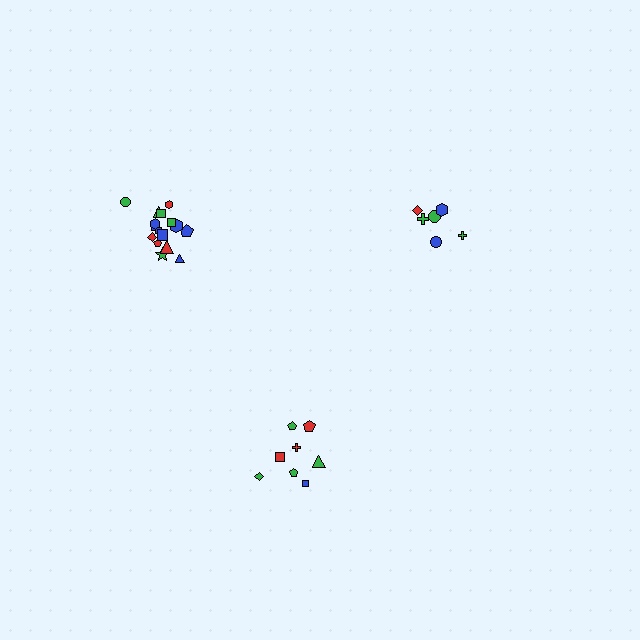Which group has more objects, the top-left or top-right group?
The top-left group.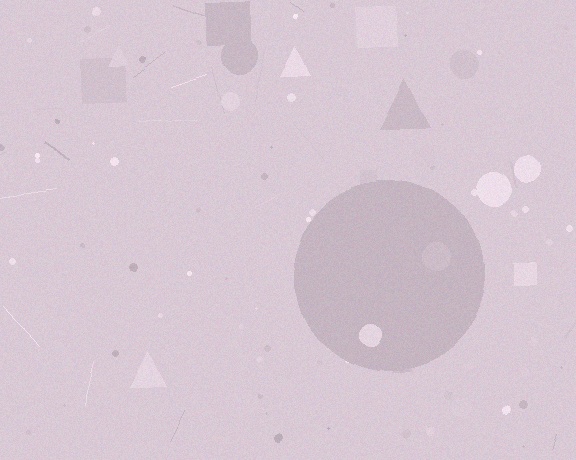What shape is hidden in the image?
A circle is hidden in the image.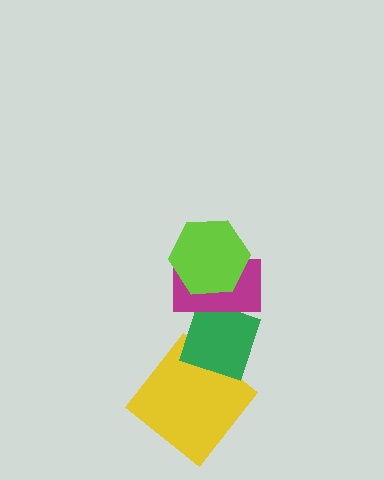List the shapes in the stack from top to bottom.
From top to bottom: the lime hexagon, the magenta rectangle, the green diamond, the yellow diamond.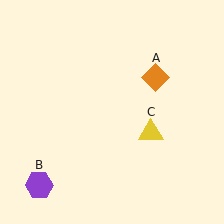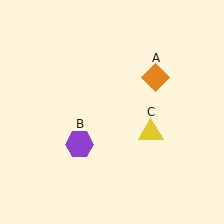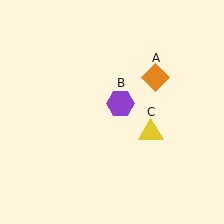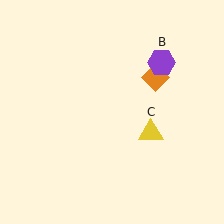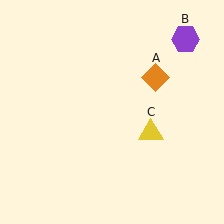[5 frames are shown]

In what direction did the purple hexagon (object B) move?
The purple hexagon (object B) moved up and to the right.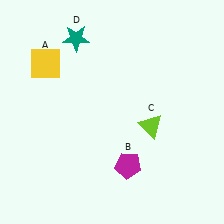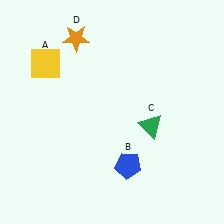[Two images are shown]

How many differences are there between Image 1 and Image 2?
There are 3 differences between the two images.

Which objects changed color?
B changed from magenta to blue. C changed from lime to green. D changed from teal to orange.